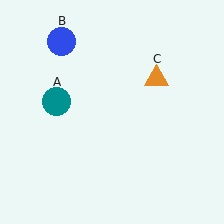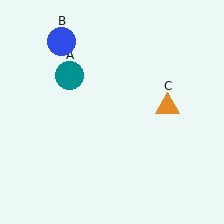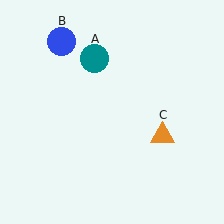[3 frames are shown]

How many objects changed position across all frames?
2 objects changed position: teal circle (object A), orange triangle (object C).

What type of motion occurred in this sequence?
The teal circle (object A), orange triangle (object C) rotated clockwise around the center of the scene.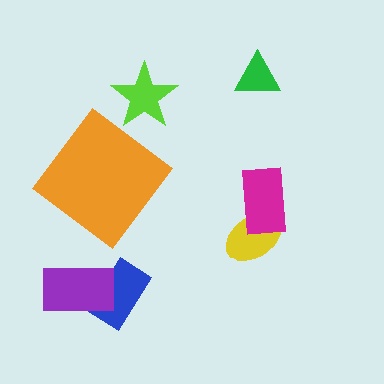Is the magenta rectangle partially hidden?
No, no other shape covers it.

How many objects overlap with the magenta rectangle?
1 object overlaps with the magenta rectangle.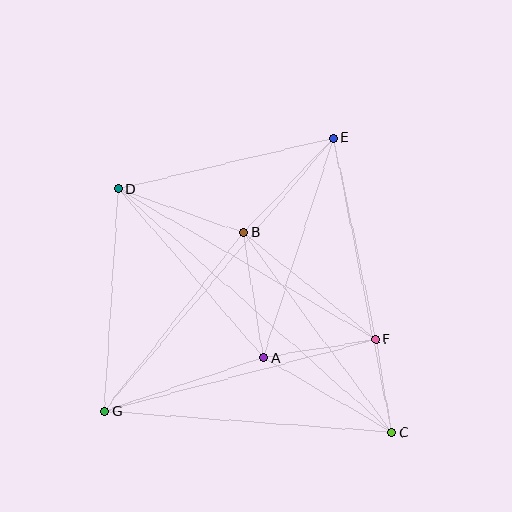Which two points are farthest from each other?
Points C and D are farthest from each other.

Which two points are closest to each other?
Points C and F are closest to each other.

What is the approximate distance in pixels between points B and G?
The distance between B and G is approximately 227 pixels.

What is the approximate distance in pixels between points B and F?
The distance between B and F is approximately 170 pixels.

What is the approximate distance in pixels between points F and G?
The distance between F and G is approximately 281 pixels.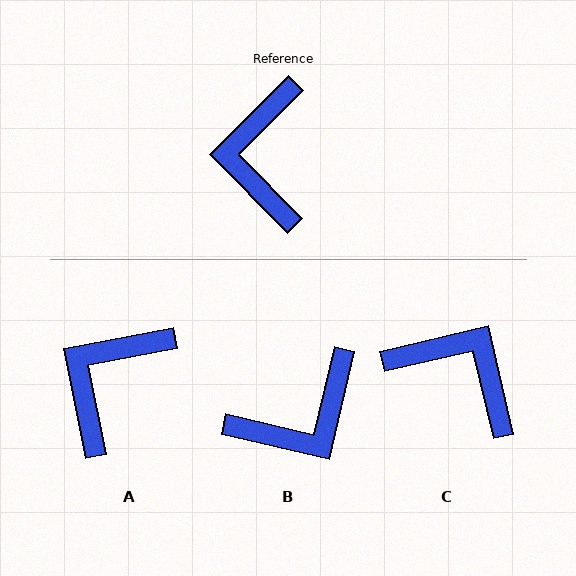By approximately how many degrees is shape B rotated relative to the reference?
Approximately 122 degrees counter-clockwise.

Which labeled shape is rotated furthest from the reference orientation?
B, about 122 degrees away.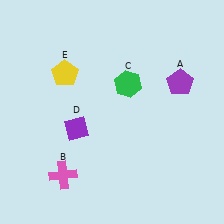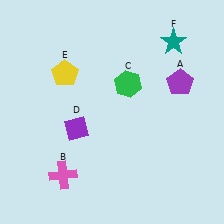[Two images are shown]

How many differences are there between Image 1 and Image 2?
There is 1 difference between the two images.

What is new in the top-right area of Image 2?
A teal star (F) was added in the top-right area of Image 2.